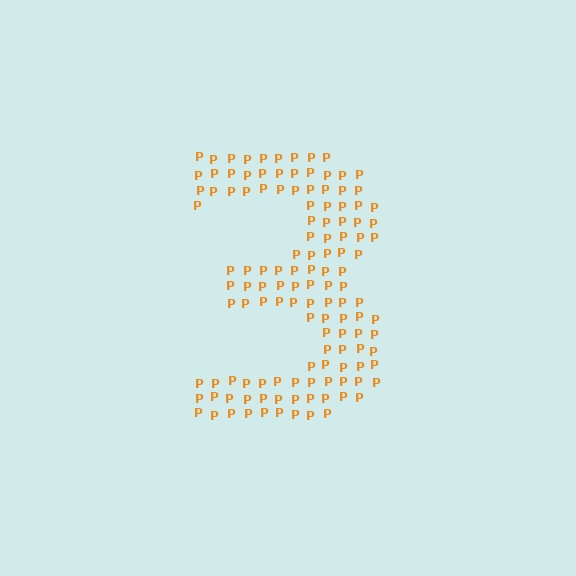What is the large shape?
The large shape is the digit 3.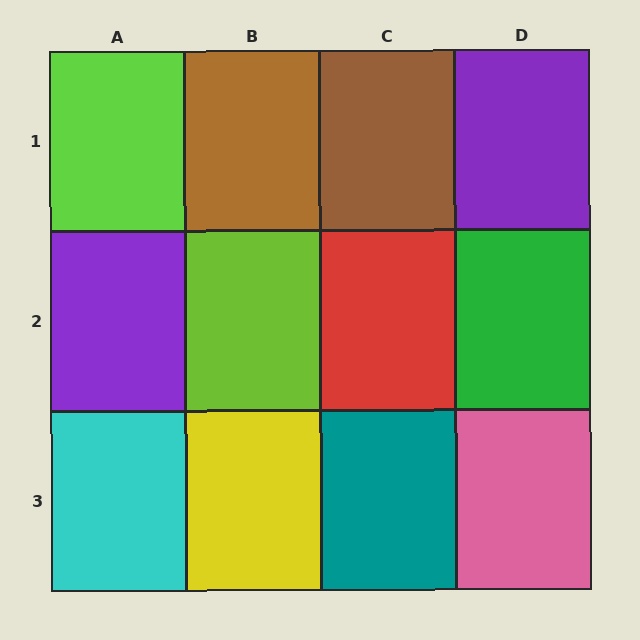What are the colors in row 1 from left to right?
Lime, brown, brown, purple.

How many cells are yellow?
1 cell is yellow.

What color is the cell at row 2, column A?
Purple.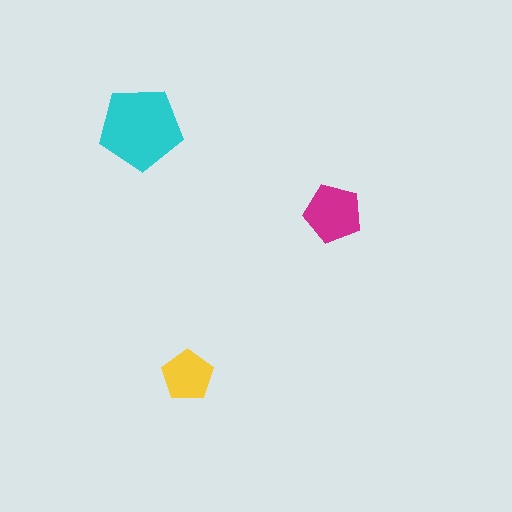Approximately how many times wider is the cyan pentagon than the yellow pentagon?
About 1.5 times wider.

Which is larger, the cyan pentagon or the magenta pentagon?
The cyan one.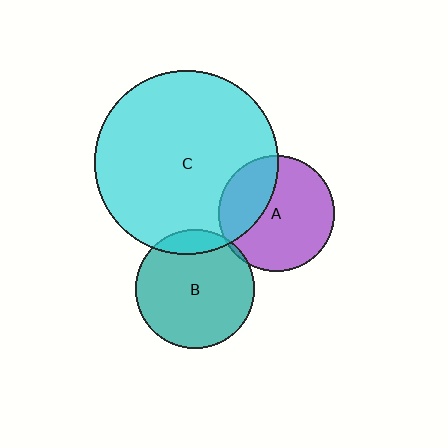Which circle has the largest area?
Circle C (cyan).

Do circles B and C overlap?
Yes.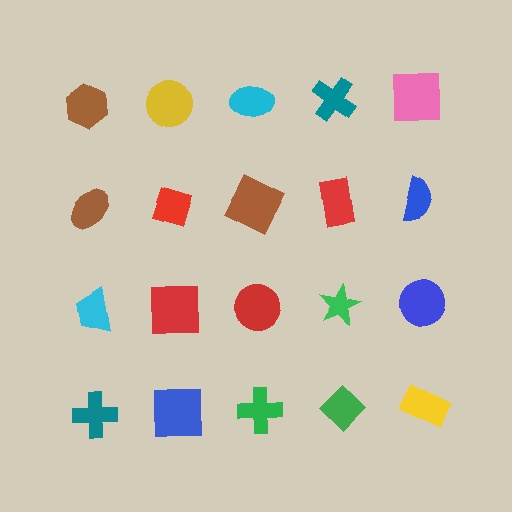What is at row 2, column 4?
A red rectangle.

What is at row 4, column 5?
A yellow rectangle.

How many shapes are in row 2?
5 shapes.